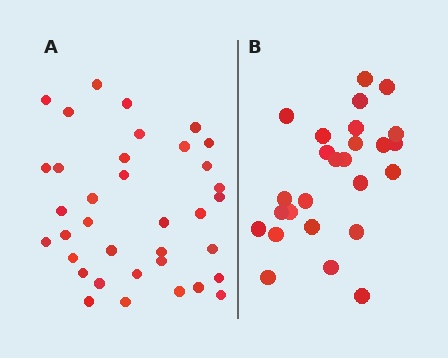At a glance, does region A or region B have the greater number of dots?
Region A (the left region) has more dots.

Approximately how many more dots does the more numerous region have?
Region A has roughly 10 or so more dots than region B.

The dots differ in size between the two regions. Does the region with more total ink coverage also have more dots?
No. Region B has more total ink coverage because its dots are larger, but region A actually contains more individual dots. Total area can be misleading — the number of items is what matters here.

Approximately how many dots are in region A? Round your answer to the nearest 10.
About 40 dots. (The exact count is 36, which rounds to 40.)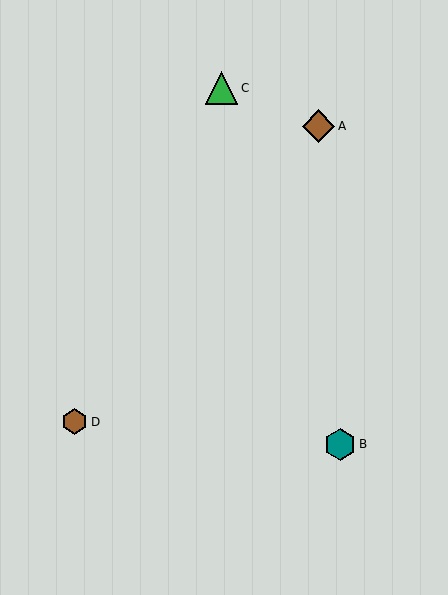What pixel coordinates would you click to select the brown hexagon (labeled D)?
Click at (75, 422) to select the brown hexagon D.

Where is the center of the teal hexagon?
The center of the teal hexagon is at (340, 444).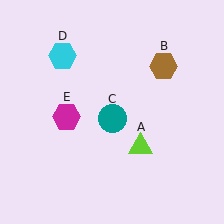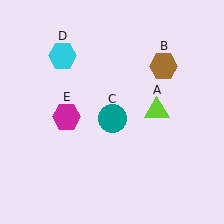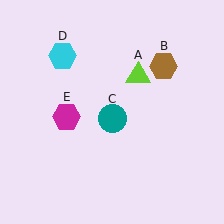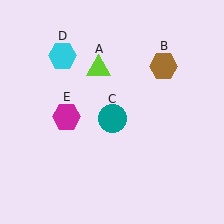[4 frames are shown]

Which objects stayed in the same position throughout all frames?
Brown hexagon (object B) and teal circle (object C) and cyan hexagon (object D) and magenta hexagon (object E) remained stationary.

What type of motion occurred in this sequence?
The lime triangle (object A) rotated counterclockwise around the center of the scene.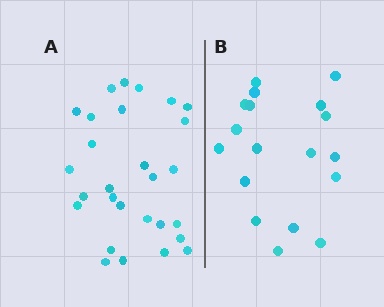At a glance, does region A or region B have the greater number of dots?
Region A (the left region) has more dots.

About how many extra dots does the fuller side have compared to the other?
Region A has roughly 10 or so more dots than region B.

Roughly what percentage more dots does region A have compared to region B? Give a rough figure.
About 55% more.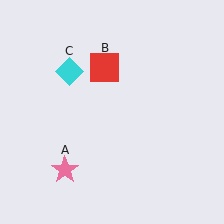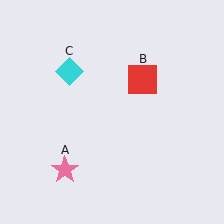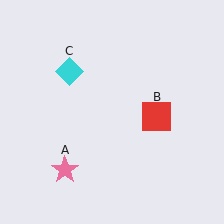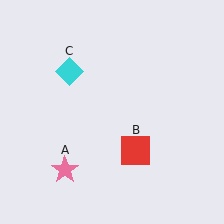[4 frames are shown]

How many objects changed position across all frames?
1 object changed position: red square (object B).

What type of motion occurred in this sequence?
The red square (object B) rotated clockwise around the center of the scene.